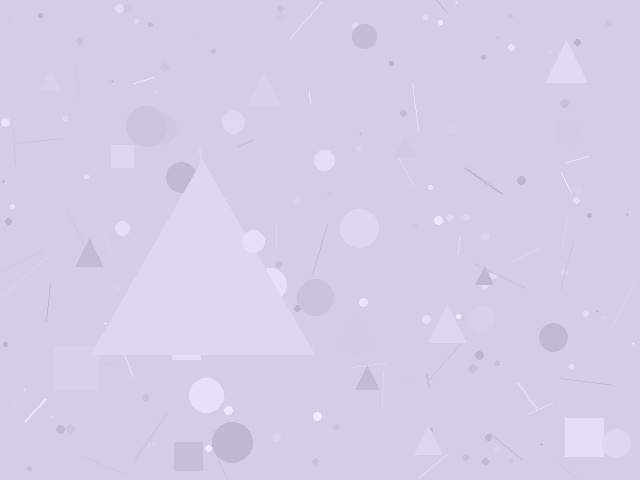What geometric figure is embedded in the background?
A triangle is embedded in the background.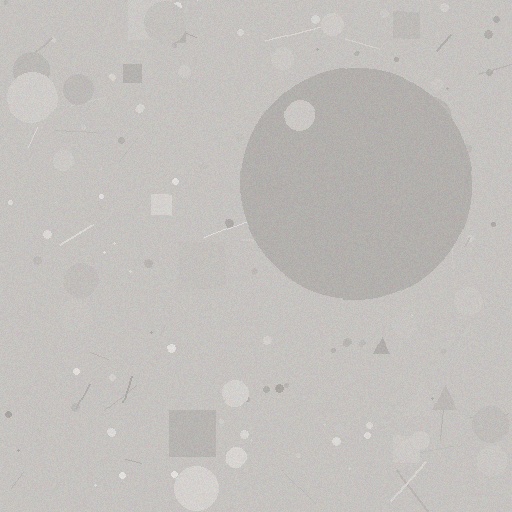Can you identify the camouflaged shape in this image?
The camouflaged shape is a circle.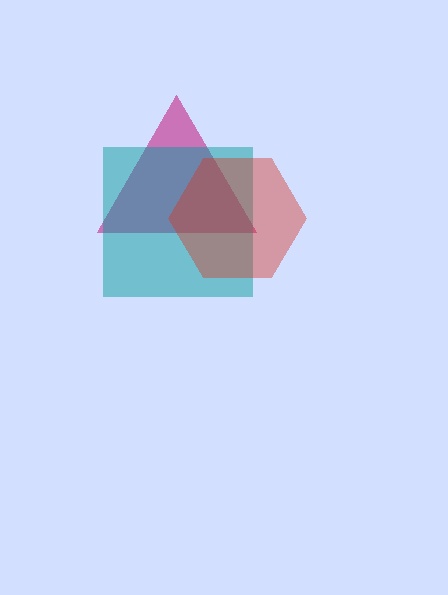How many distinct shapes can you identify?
There are 3 distinct shapes: a magenta triangle, a teal square, a red hexagon.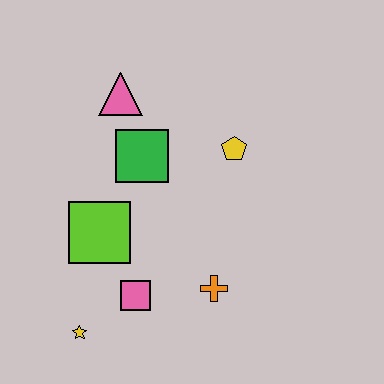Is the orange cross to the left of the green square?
No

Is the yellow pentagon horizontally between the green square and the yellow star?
No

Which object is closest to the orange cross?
The pink square is closest to the orange cross.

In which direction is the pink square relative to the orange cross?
The pink square is to the left of the orange cross.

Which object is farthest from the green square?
The yellow star is farthest from the green square.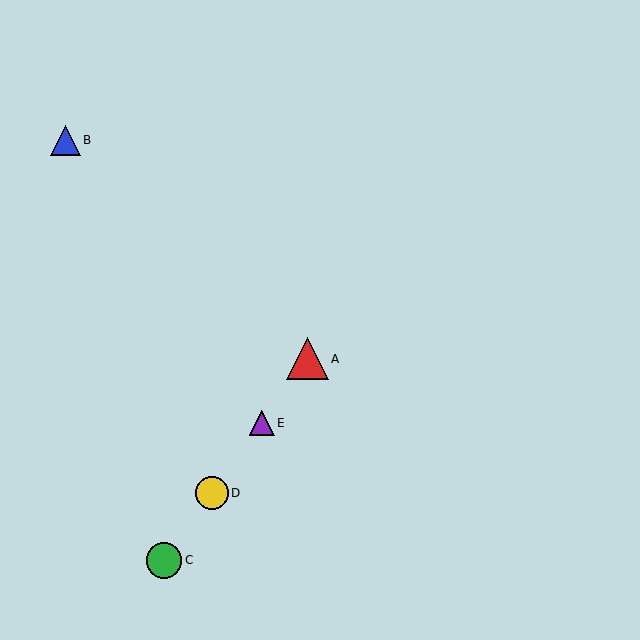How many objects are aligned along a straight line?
4 objects (A, C, D, E) are aligned along a straight line.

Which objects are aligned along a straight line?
Objects A, C, D, E are aligned along a straight line.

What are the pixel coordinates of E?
Object E is at (262, 423).